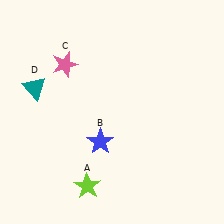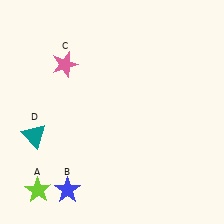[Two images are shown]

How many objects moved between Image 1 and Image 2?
3 objects moved between the two images.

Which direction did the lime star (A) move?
The lime star (A) moved left.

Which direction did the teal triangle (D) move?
The teal triangle (D) moved down.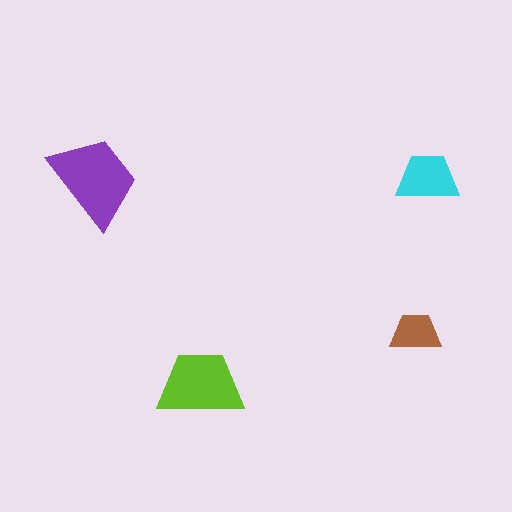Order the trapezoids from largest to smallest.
the purple one, the lime one, the cyan one, the brown one.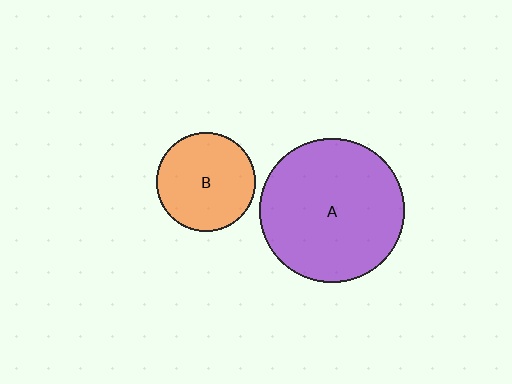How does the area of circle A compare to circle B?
Approximately 2.1 times.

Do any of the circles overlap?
No, none of the circles overlap.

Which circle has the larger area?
Circle A (purple).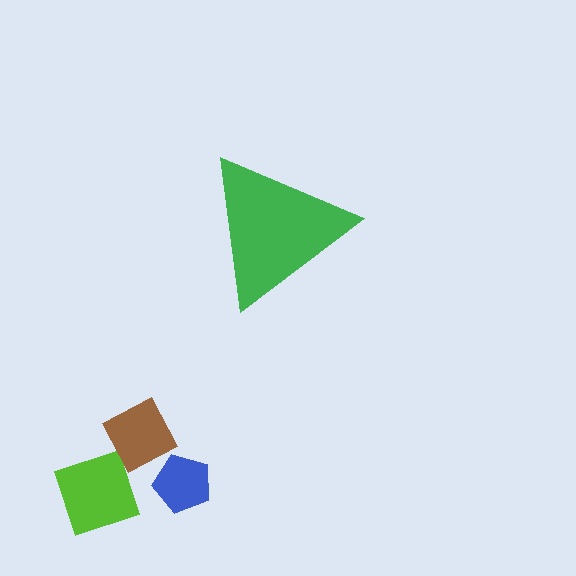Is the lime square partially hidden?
No, the lime square is fully visible.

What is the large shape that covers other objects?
A green triangle.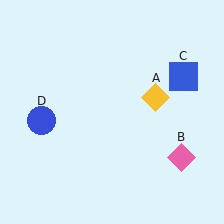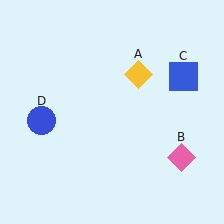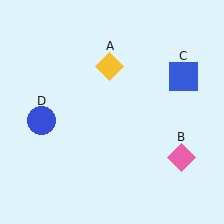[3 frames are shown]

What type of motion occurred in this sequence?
The yellow diamond (object A) rotated counterclockwise around the center of the scene.